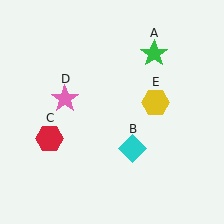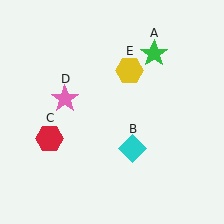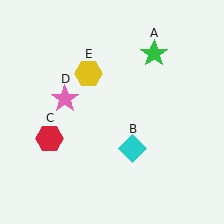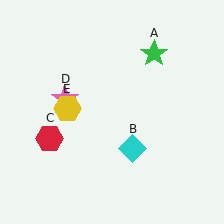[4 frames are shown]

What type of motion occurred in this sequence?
The yellow hexagon (object E) rotated counterclockwise around the center of the scene.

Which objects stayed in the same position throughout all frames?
Green star (object A) and cyan diamond (object B) and red hexagon (object C) and pink star (object D) remained stationary.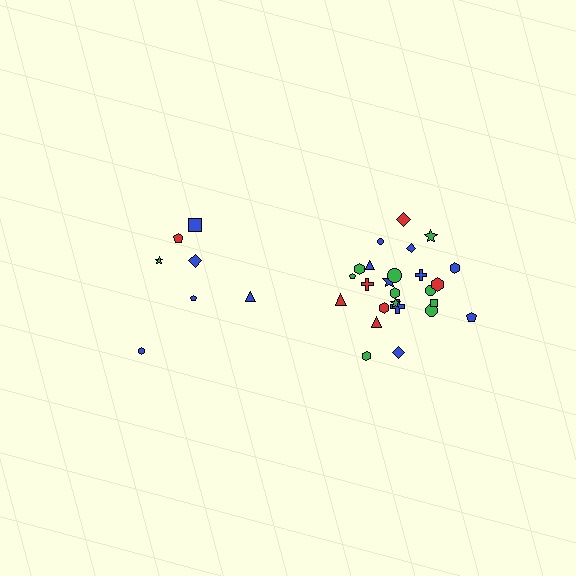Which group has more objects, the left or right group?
The right group.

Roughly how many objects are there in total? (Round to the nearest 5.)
Roughly 30 objects in total.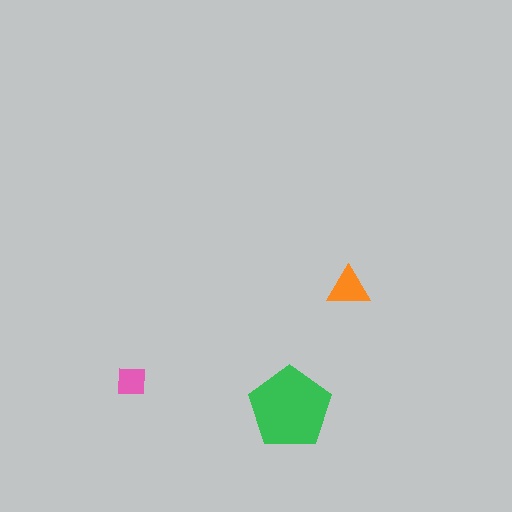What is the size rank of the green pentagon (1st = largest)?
1st.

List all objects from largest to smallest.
The green pentagon, the orange triangle, the pink square.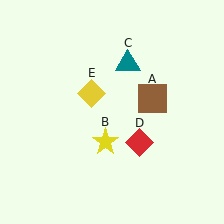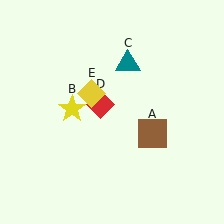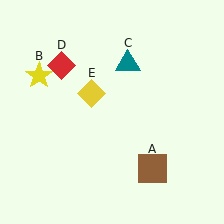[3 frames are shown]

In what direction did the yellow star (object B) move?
The yellow star (object B) moved up and to the left.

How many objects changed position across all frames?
3 objects changed position: brown square (object A), yellow star (object B), red diamond (object D).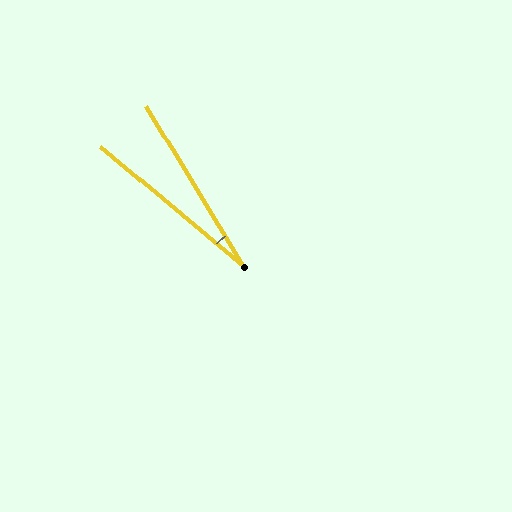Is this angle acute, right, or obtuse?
It is acute.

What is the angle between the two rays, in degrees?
Approximately 19 degrees.